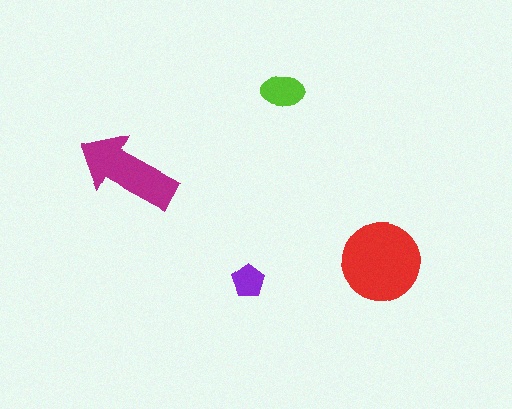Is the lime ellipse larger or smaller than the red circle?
Smaller.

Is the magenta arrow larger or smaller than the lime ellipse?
Larger.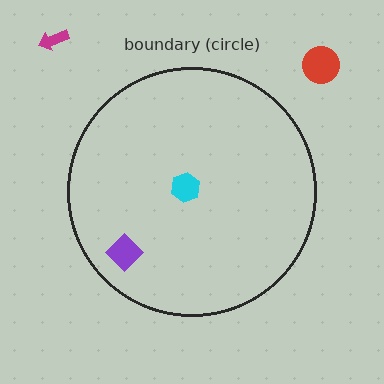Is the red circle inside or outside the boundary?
Outside.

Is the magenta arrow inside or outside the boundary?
Outside.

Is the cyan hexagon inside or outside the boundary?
Inside.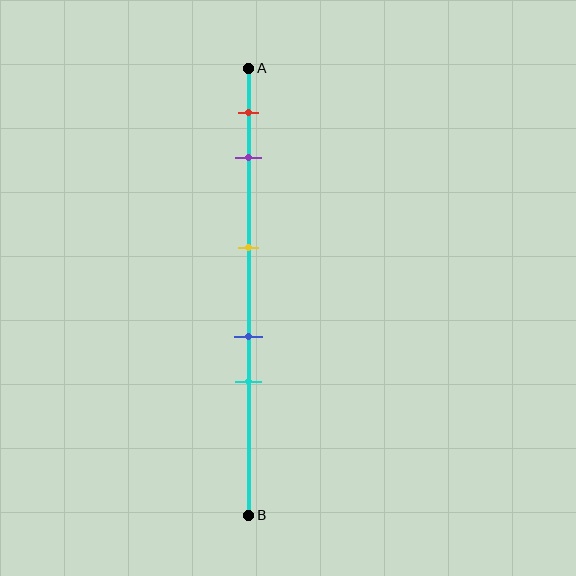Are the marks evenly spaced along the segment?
No, the marks are not evenly spaced.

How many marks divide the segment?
There are 5 marks dividing the segment.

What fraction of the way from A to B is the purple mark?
The purple mark is approximately 20% (0.2) of the way from A to B.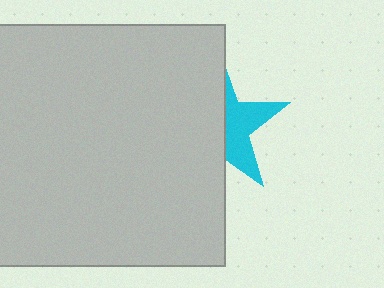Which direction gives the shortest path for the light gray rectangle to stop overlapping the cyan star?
Moving left gives the shortest separation.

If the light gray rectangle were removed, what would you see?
You would see the complete cyan star.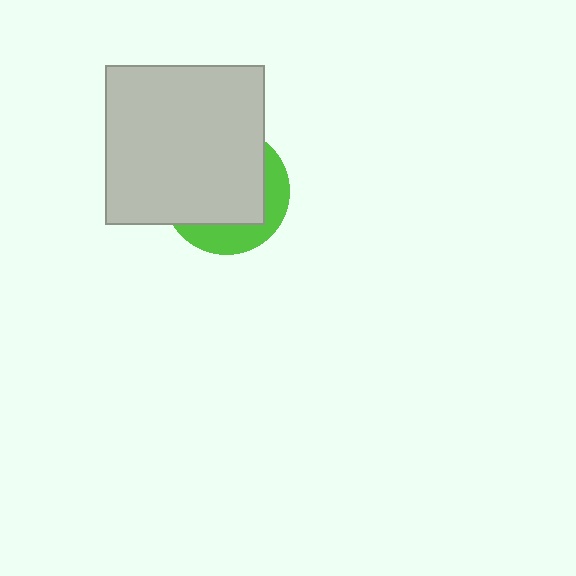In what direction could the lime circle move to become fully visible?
The lime circle could move toward the lower-right. That would shift it out from behind the light gray square entirely.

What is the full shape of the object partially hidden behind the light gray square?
The partially hidden object is a lime circle.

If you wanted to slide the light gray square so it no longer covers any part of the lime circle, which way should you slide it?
Slide it toward the upper-left — that is the most direct way to separate the two shapes.